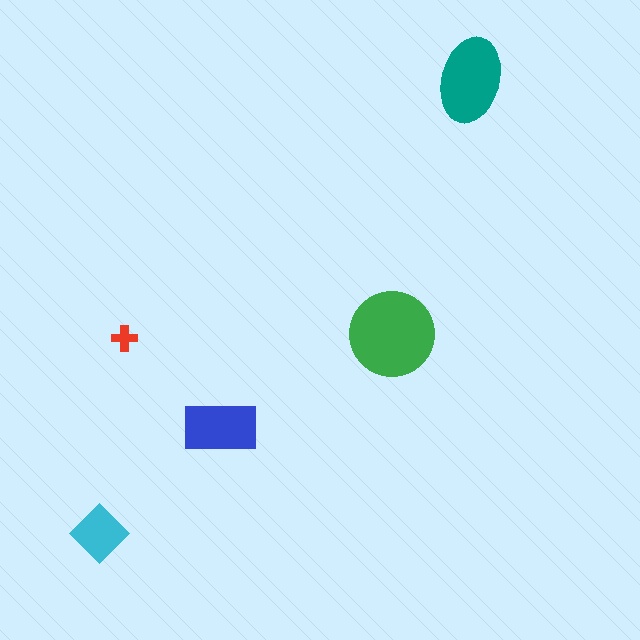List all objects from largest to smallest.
The green circle, the teal ellipse, the blue rectangle, the cyan diamond, the red cross.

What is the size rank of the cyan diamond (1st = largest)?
4th.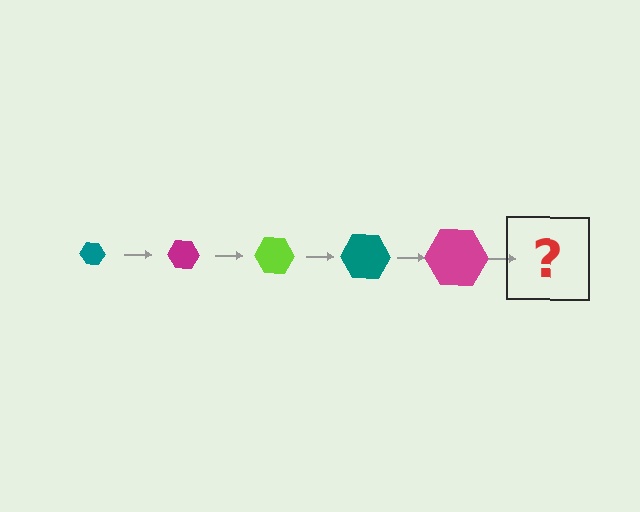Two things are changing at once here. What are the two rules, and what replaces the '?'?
The two rules are that the hexagon grows larger each step and the color cycles through teal, magenta, and lime. The '?' should be a lime hexagon, larger than the previous one.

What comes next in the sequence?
The next element should be a lime hexagon, larger than the previous one.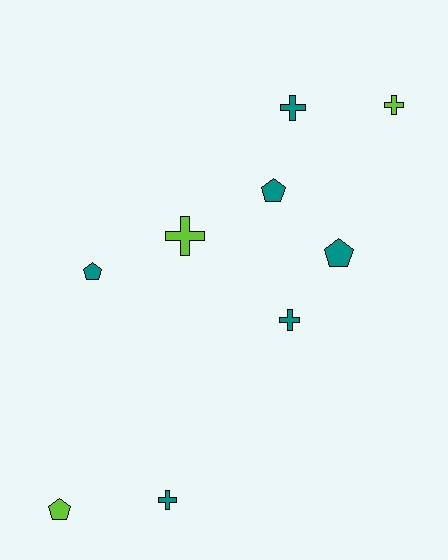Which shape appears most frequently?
Cross, with 5 objects.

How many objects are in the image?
There are 9 objects.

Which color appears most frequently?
Teal, with 6 objects.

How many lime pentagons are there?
There is 1 lime pentagon.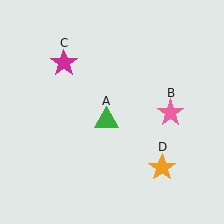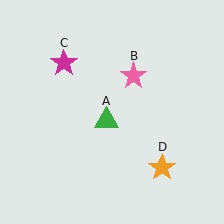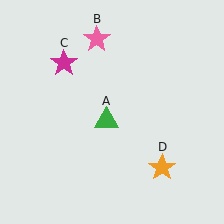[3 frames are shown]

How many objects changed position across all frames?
1 object changed position: pink star (object B).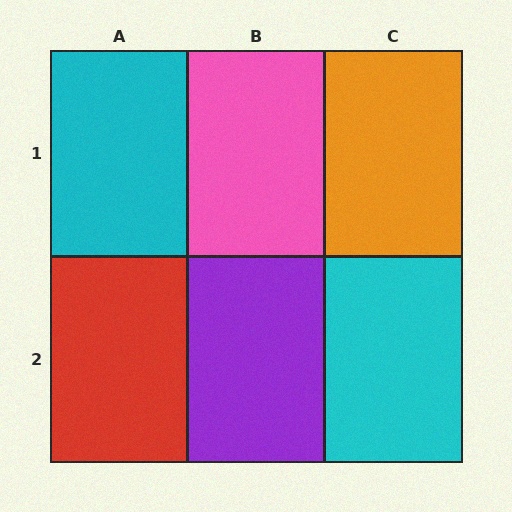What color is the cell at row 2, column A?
Red.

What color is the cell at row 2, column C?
Cyan.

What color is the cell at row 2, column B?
Purple.